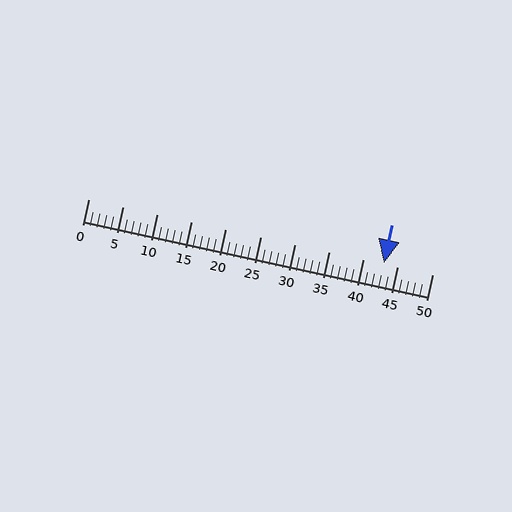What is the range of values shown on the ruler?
The ruler shows values from 0 to 50.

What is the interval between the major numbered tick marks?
The major tick marks are spaced 5 units apart.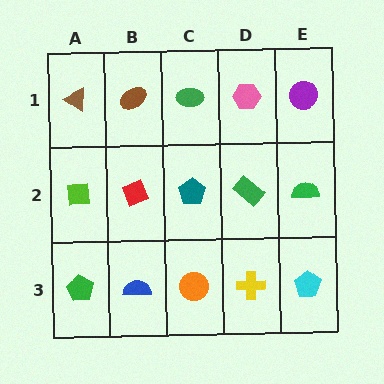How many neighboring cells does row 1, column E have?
2.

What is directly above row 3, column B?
A red diamond.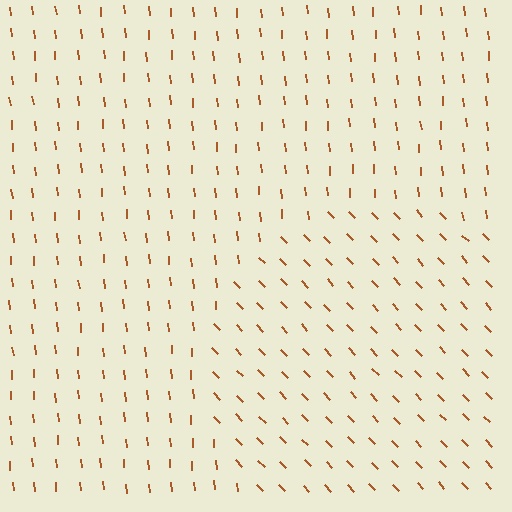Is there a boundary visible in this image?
Yes, there is a texture boundary formed by a change in line orientation.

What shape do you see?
I see a circle.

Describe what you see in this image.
The image is filled with small brown line segments. A circle region in the image has lines oriented differently from the surrounding lines, creating a visible texture boundary.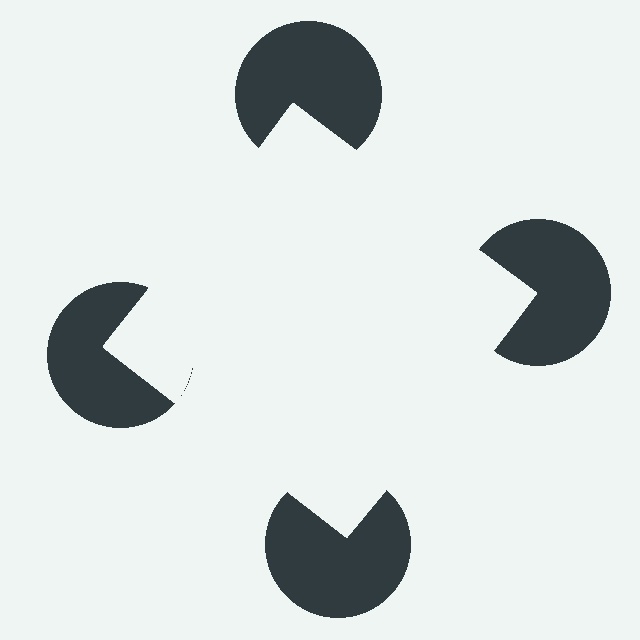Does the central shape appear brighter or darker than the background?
It typically appears slightly brighter than the background, even though no actual brightness change is drawn.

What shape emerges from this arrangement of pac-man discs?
An illusory square — its edges are inferred from the aligned wedge cuts in the pac-man discs, not physically drawn.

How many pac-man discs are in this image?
There are 4 — one at each vertex of the illusory square.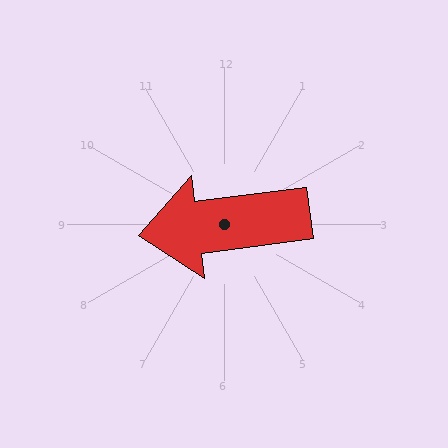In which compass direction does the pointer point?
West.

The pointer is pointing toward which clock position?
Roughly 9 o'clock.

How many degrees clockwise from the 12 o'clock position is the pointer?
Approximately 263 degrees.